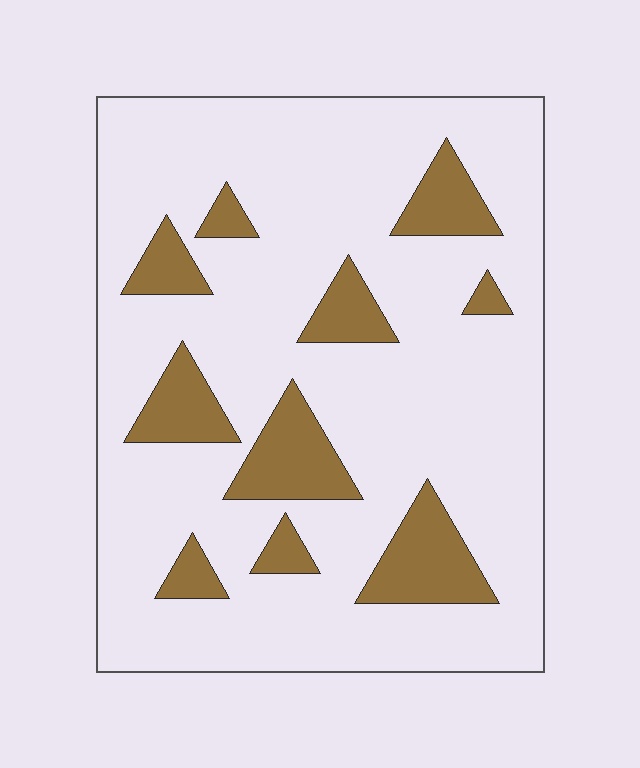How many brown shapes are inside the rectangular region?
10.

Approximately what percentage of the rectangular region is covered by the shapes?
Approximately 20%.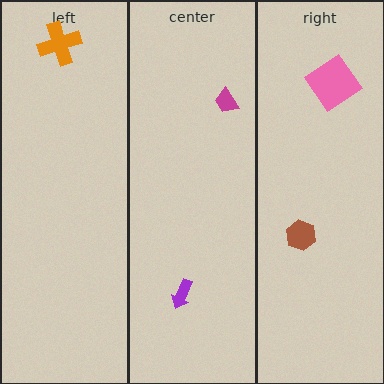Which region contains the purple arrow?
The center region.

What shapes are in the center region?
The magenta trapezoid, the purple arrow.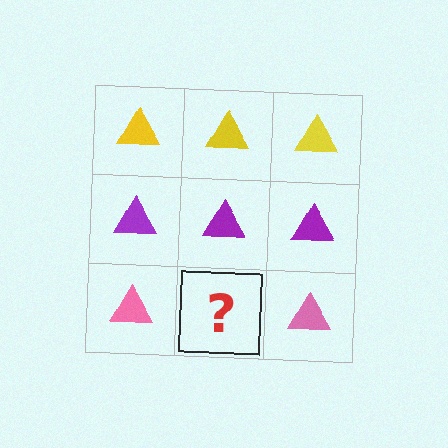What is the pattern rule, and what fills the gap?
The rule is that each row has a consistent color. The gap should be filled with a pink triangle.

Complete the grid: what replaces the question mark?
The question mark should be replaced with a pink triangle.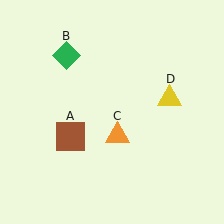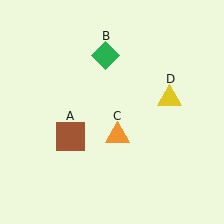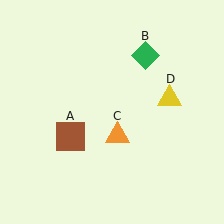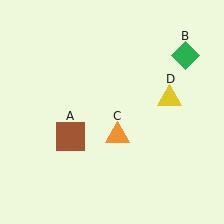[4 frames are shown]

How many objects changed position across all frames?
1 object changed position: green diamond (object B).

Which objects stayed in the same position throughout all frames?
Brown square (object A) and orange triangle (object C) and yellow triangle (object D) remained stationary.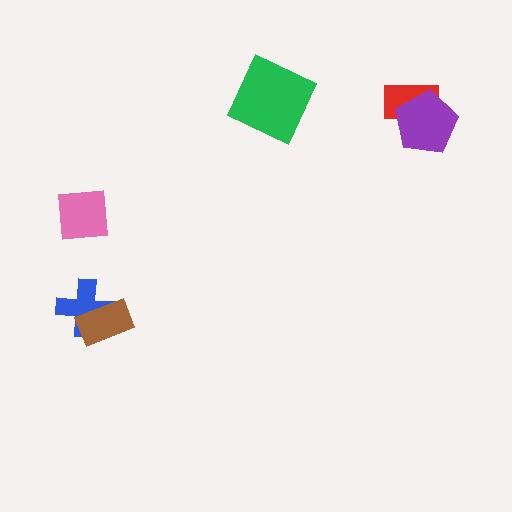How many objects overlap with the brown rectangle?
1 object overlaps with the brown rectangle.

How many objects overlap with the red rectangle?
1 object overlaps with the red rectangle.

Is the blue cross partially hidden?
Yes, it is partially covered by another shape.